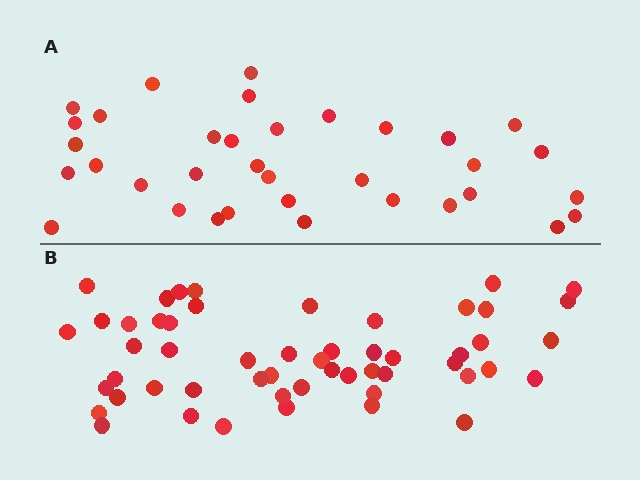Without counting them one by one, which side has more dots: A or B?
Region B (the bottom region) has more dots.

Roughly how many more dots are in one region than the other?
Region B has approximately 20 more dots than region A.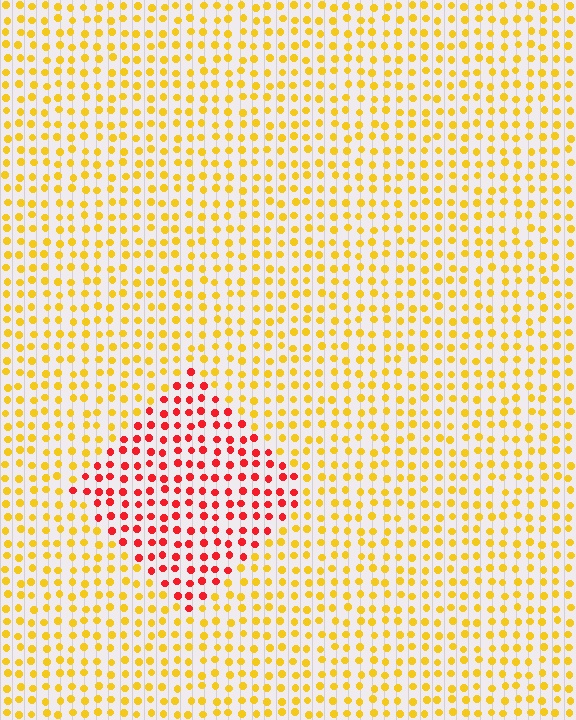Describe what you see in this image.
The image is filled with small yellow elements in a uniform arrangement. A diamond-shaped region is visible where the elements are tinted to a slightly different hue, forming a subtle color boundary.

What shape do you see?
I see a diamond.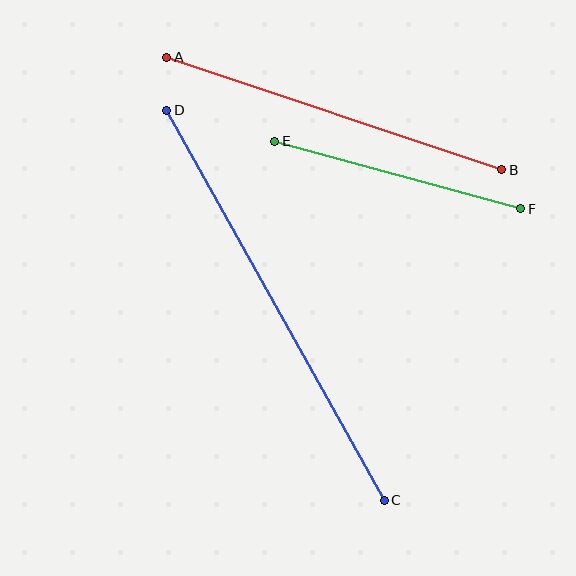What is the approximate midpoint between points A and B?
The midpoint is at approximately (334, 113) pixels.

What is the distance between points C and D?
The distance is approximately 446 pixels.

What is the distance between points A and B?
The distance is approximately 353 pixels.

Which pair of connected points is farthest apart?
Points C and D are farthest apart.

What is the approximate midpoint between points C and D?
The midpoint is at approximately (276, 305) pixels.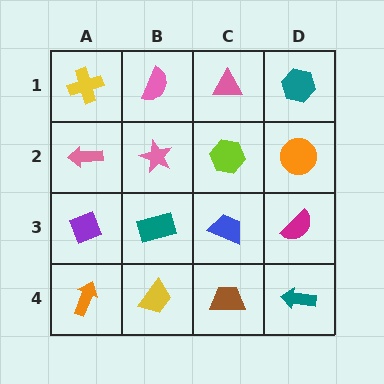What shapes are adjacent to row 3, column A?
A pink arrow (row 2, column A), an orange arrow (row 4, column A), a teal rectangle (row 3, column B).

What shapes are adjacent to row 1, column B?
A pink star (row 2, column B), a yellow cross (row 1, column A), a pink triangle (row 1, column C).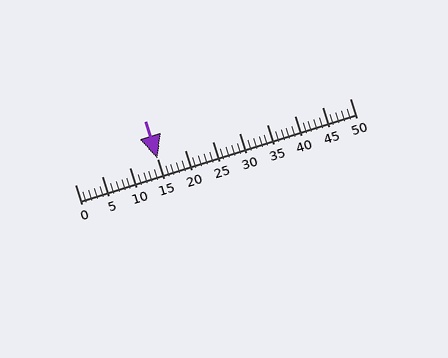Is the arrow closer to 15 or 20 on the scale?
The arrow is closer to 15.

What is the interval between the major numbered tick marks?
The major tick marks are spaced 5 units apart.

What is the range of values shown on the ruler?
The ruler shows values from 0 to 50.